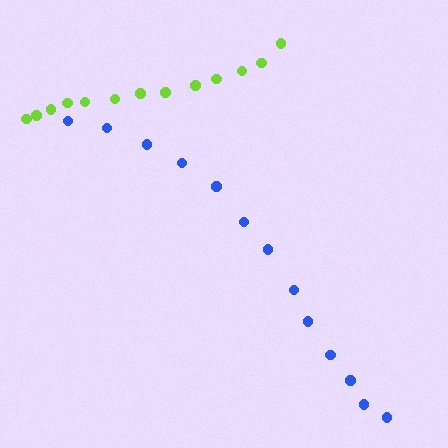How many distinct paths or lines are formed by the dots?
There are 2 distinct paths.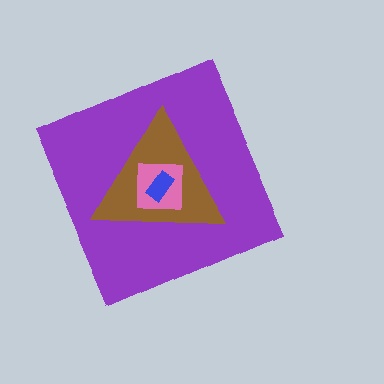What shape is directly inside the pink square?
The blue rectangle.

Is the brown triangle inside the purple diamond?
Yes.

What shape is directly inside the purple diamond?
The brown triangle.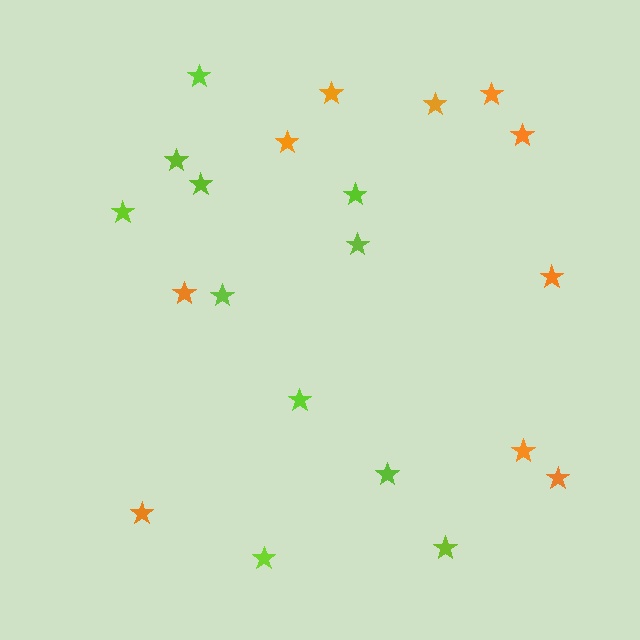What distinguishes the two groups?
There are 2 groups: one group of lime stars (11) and one group of orange stars (10).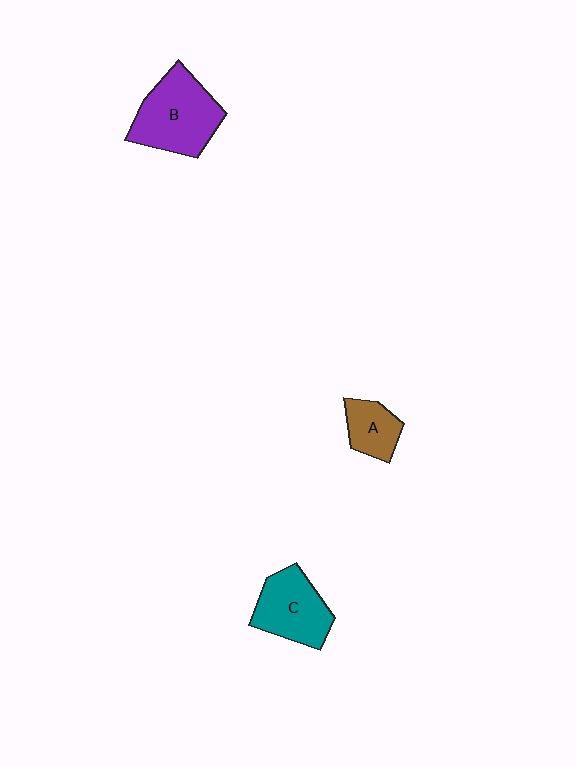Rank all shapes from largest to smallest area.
From largest to smallest: B (purple), C (teal), A (brown).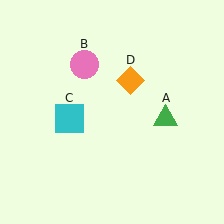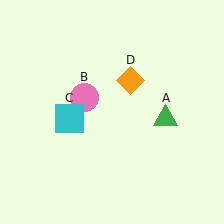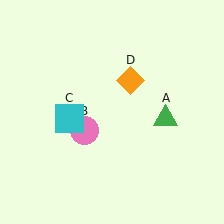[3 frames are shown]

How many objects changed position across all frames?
1 object changed position: pink circle (object B).